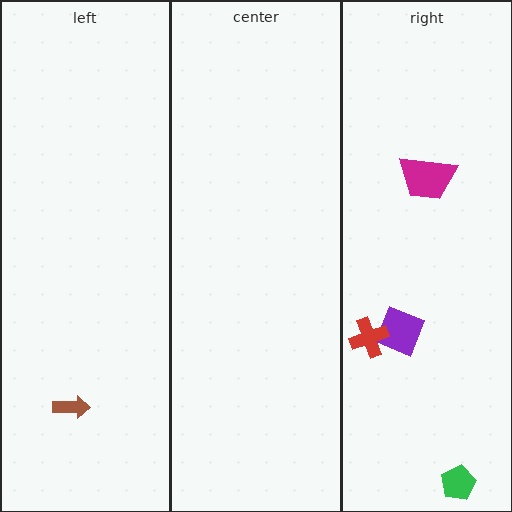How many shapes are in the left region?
1.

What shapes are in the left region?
The brown arrow.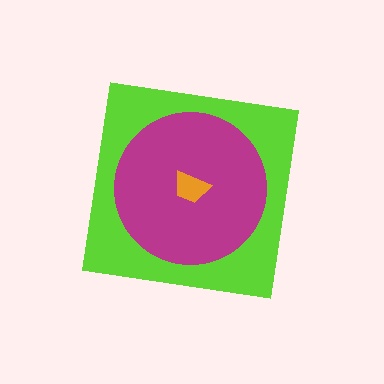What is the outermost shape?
The lime square.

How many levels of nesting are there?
3.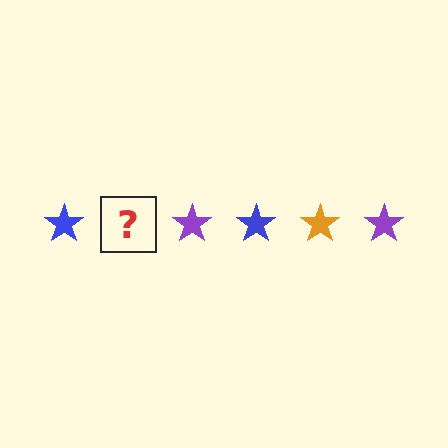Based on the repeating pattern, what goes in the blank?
The blank should be an orange star.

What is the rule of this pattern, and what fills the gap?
The rule is that the pattern cycles through blue, orange, purple stars. The gap should be filled with an orange star.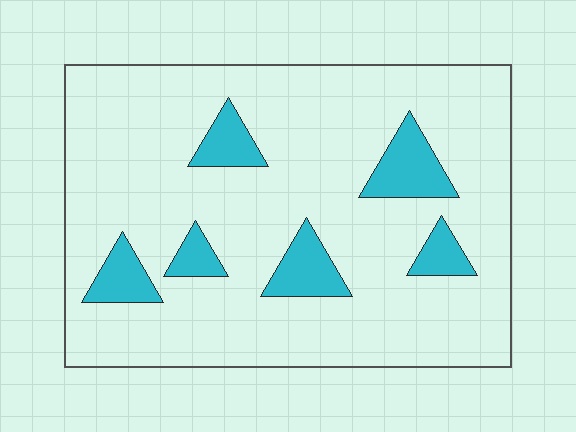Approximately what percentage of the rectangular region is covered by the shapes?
Approximately 15%.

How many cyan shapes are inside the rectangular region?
6.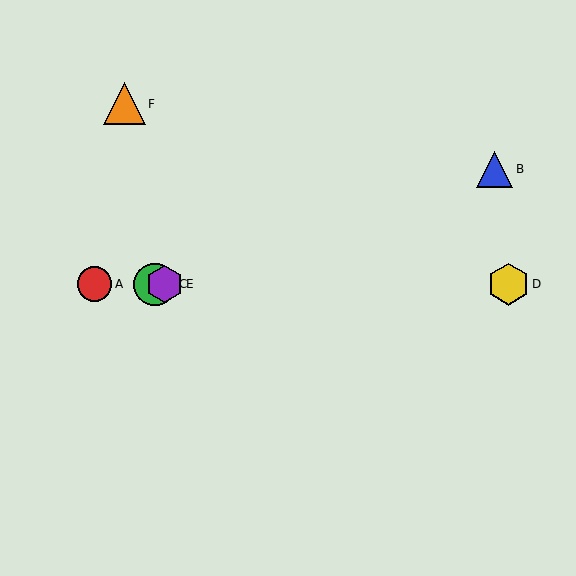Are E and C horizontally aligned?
Yes, both are at y≈284.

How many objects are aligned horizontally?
4 objects (A, C, D, E) are aligned horizontally.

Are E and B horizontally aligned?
No, E is at y≈284 and B is at y≈169.